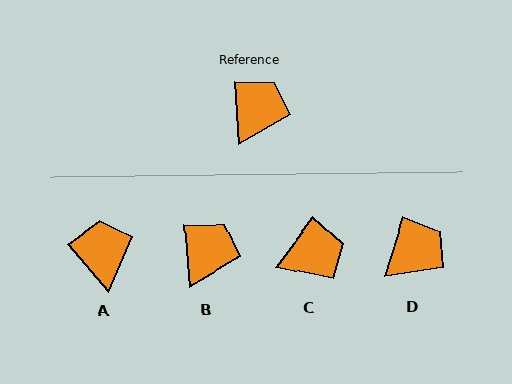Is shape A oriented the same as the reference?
No, it is off by about 37 degrees.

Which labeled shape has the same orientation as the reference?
B.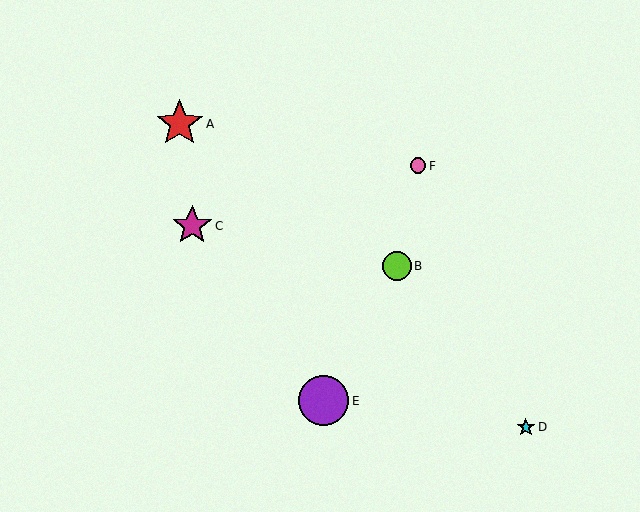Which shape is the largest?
The purple circle (labeled E) is the largest.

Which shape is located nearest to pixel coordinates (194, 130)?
The red star (labeled A) at (180, 124) is nearest to that location.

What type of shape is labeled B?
Shape B is a lime circle.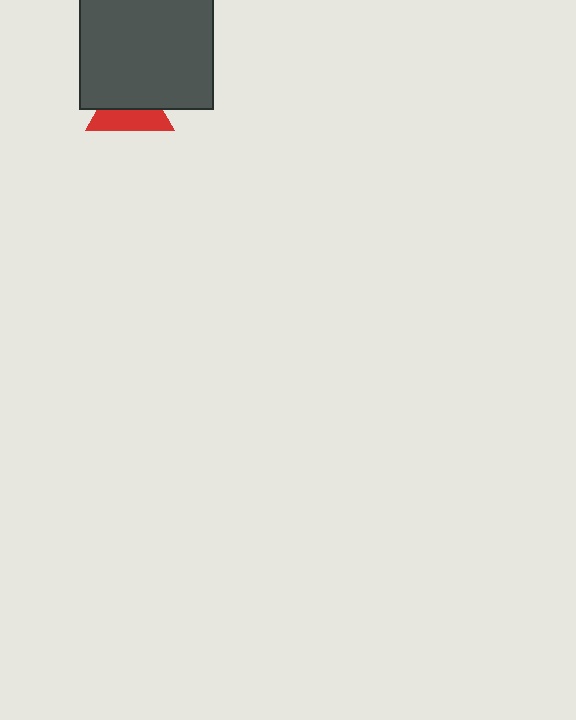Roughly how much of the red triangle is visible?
About half of it is visible (roughly 48%).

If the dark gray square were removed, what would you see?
You would see the complete red triangle.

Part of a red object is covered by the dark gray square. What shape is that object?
It is a triangle.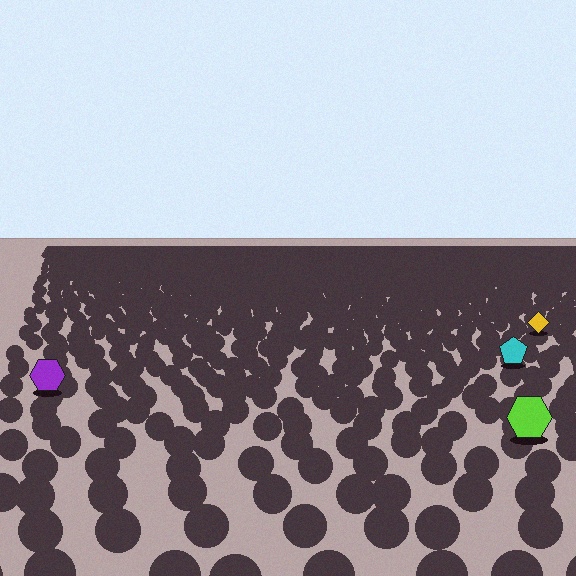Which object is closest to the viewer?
The lime hexagon is closest. The texture marks near it are larger and more spread out.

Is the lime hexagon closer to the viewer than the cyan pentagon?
Yes. The lime hexagon is closer — you can tell from the texture gradient: the ground texture is coarser near it.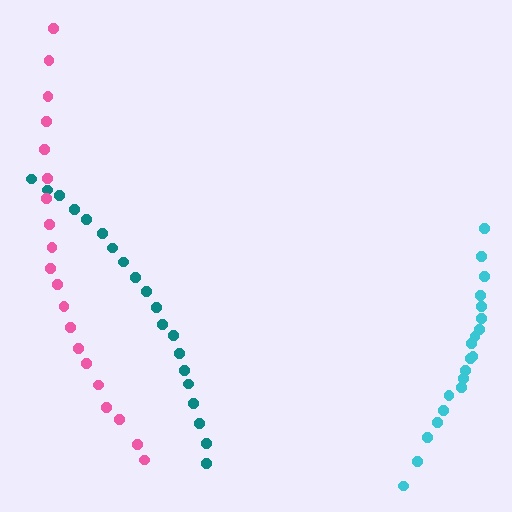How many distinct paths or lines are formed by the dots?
There are 3 distinct paths.